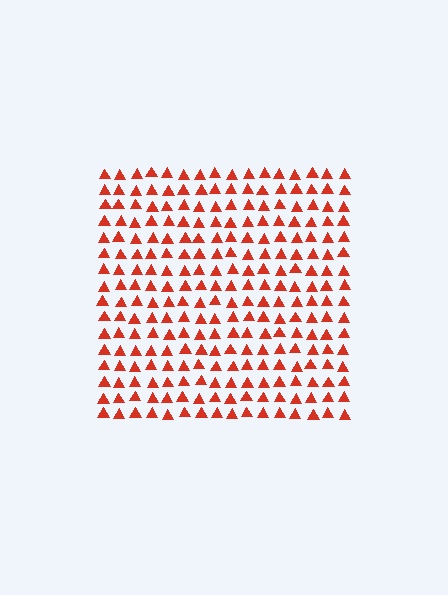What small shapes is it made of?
It is made of small triangles.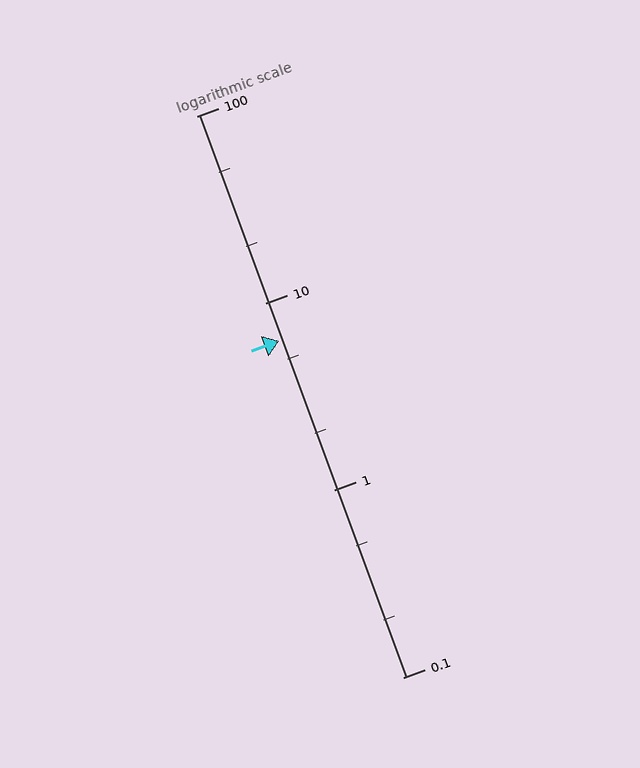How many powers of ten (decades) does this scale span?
The scale spans 3 decades, from 0.1 to 100.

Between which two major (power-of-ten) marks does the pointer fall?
The pointer is between 1 and 10.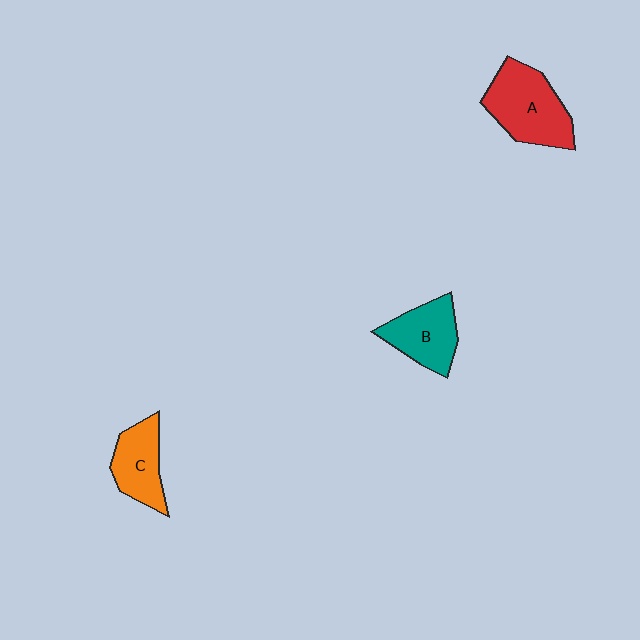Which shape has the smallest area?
Shape C (orange).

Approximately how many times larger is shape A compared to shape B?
Approximately 1.3 times.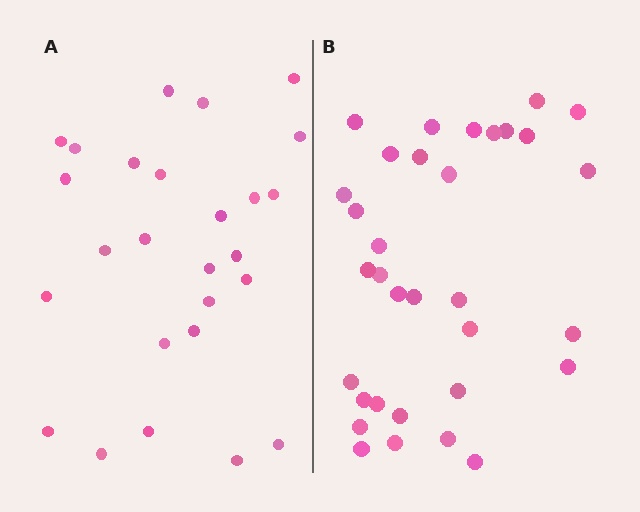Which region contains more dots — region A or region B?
Region B (the right region) has more dots.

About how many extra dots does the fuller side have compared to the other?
Region B has roughly 8 or so more dots than region A.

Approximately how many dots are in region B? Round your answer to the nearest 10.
About 30 dots. (The exact count is 33, which rounds to 30.)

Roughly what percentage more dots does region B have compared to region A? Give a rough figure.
About 25% more.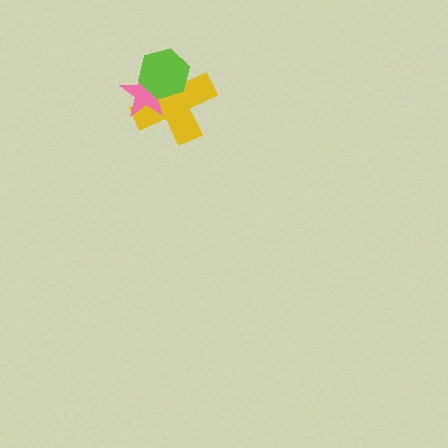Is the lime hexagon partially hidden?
No, no other shape covers it.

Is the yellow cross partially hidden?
Yes, it is partially covered by another shape.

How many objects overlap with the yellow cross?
2 objects overlap with the yellow cross.